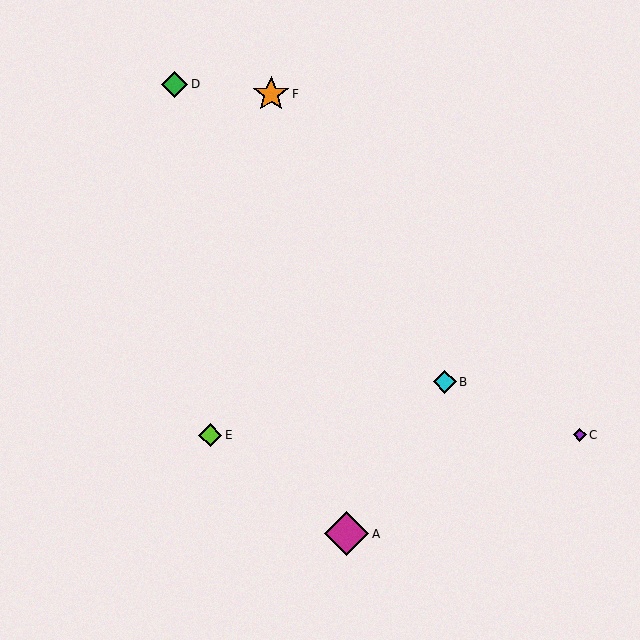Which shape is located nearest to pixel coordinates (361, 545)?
The magenta diamond (labeled A) at (347, 534) is nearest to that location.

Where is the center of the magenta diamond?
The center of the magenta diamond is at (347, 534).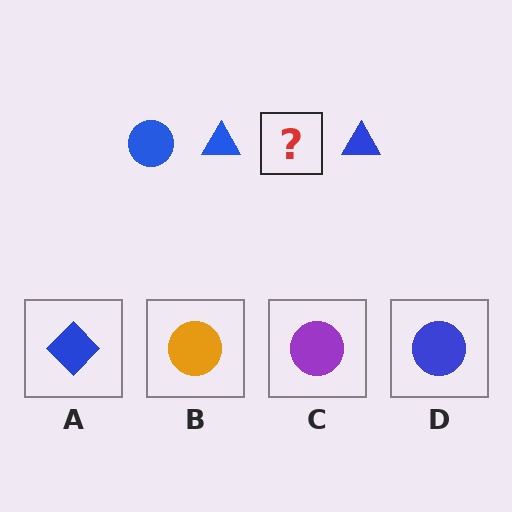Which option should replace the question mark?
Option D.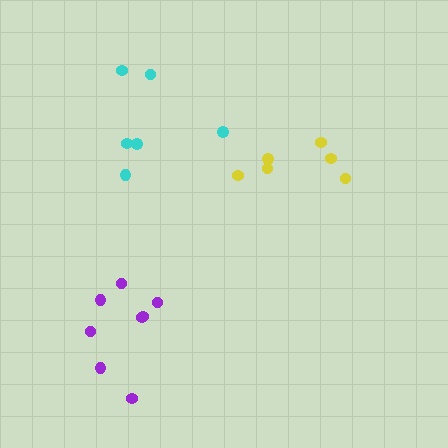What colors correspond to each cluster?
The clusters are colored: purple, yellow, cyan.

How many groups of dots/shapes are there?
There are 3 groups.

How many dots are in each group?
Group 1: 8 dots, Group 2: 6 dots, Group 3: 6 dots (20 total).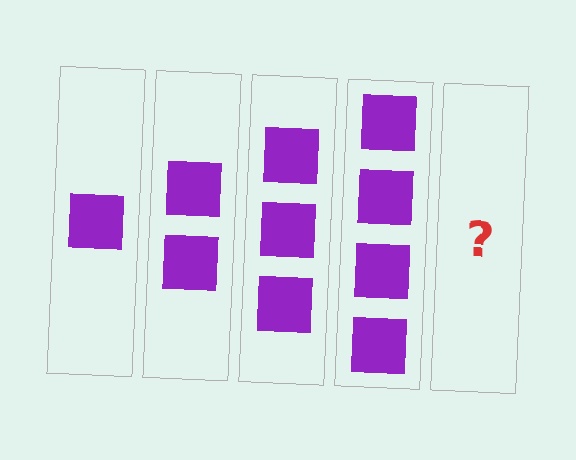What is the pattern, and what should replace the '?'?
The pattern is that each step adds one more square. The '?' should be 5 squares.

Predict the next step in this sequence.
The next step is 5 squares.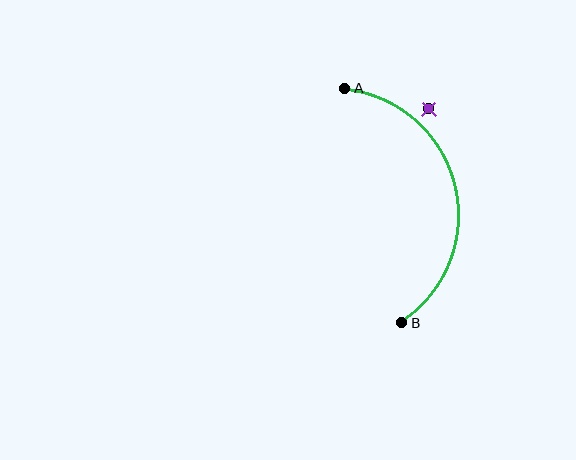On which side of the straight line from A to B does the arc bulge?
The arc bulges to the right of the straight line connecting A and B.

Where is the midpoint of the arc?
The arc midpoint is the point on the curve farthest from the straight line joining A and B. It sits to the right of that line.